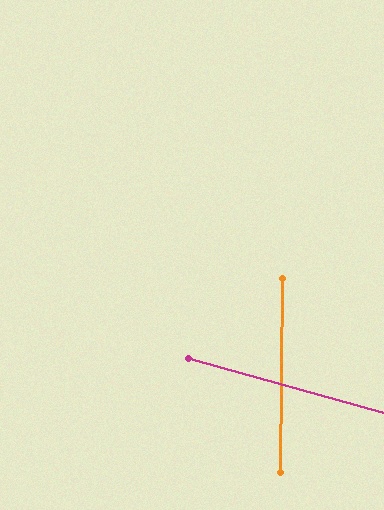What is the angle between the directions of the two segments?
Approximately 75 degrees.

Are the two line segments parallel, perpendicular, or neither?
Neither parallel nor perpendicular — they differ by about 75°.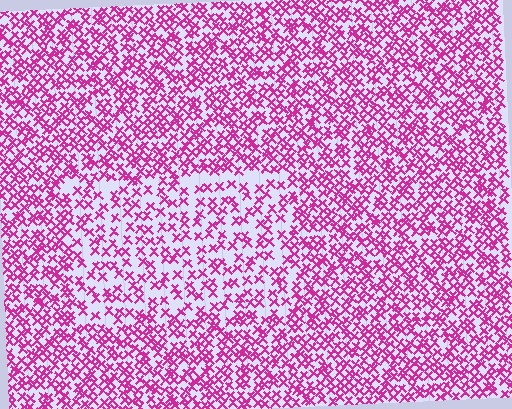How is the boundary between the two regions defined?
The boundary is defined by a change in element density (approximately 1.7x ratio). All elements are the same color, size, and shape.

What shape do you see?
I see a rectangle.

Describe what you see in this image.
The image contains small magenta elements arranged at two different densities. A rectangle-shaped region is visible where the elements are less densely packed than the surrounding area.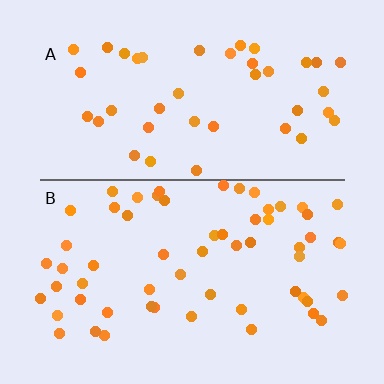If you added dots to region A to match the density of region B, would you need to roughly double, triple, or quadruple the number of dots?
Approximately double.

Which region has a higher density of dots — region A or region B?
B (the bottom).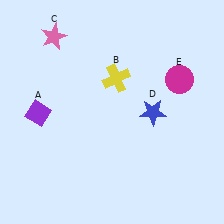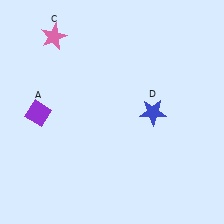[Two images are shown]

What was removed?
The yellow cross (B), the magenta circle (E) were removed in Image 2.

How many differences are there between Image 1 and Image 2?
There are 2 differences between the two images.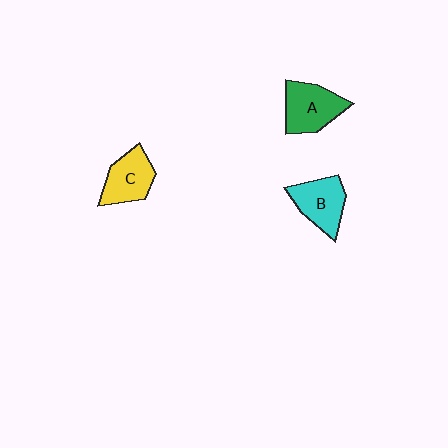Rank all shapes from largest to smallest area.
From largest to smallest: A (green), B (cyan), C (yellow).